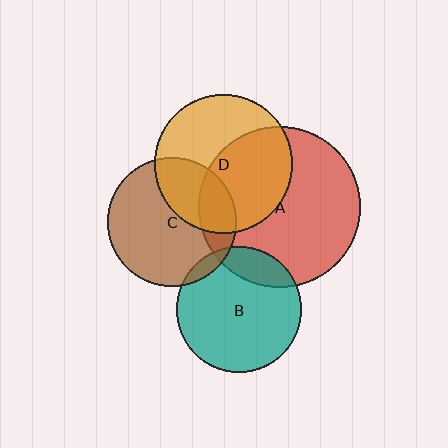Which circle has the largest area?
Circle A (red).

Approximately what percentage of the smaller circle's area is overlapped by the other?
Approximately 20%.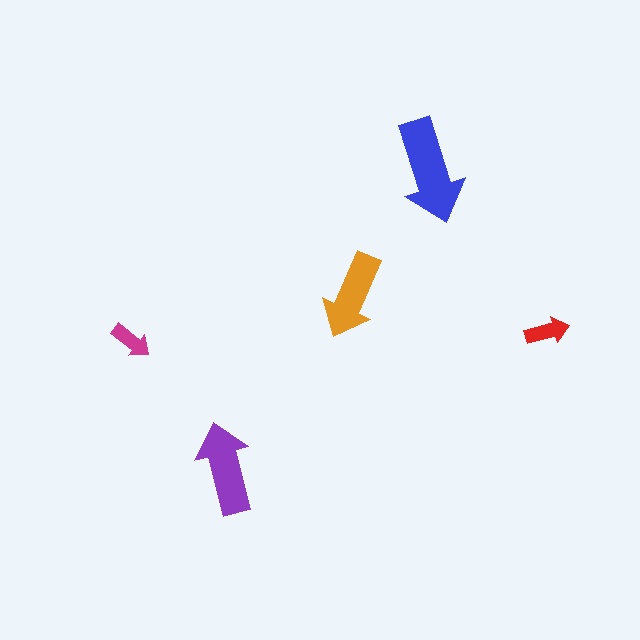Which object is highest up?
The blue arrow is topmost.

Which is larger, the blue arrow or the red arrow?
The blue one.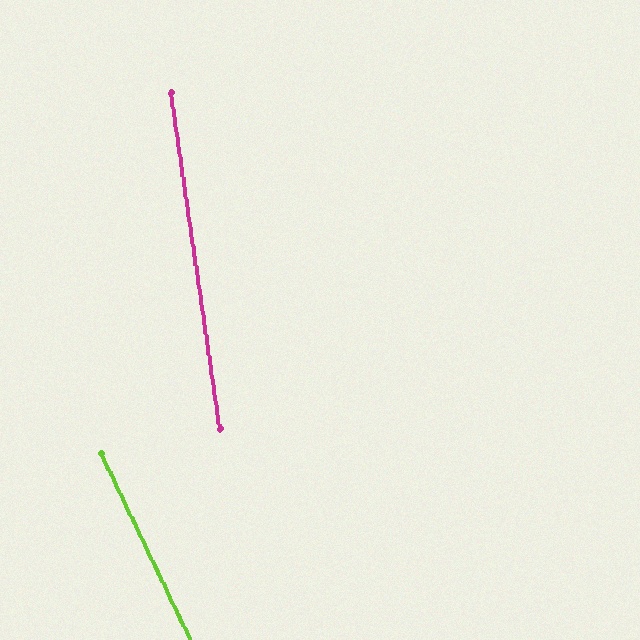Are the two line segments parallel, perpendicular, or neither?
Neither parallel nor perpendicular — they differ by about 17°.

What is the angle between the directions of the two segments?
Approximately 17 degrees.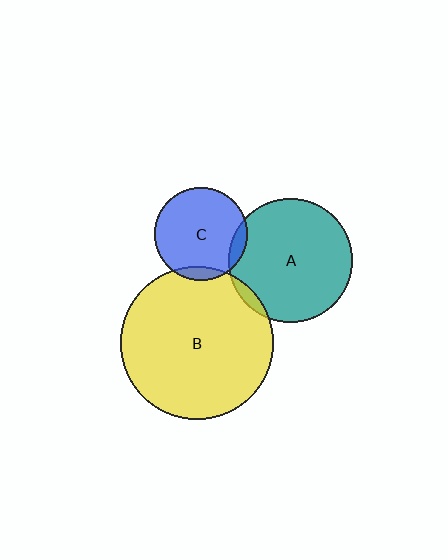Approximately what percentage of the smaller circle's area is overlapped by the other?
Approximately 5%.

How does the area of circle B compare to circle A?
Approximately 1.5 times.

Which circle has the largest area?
Circle B (yellow).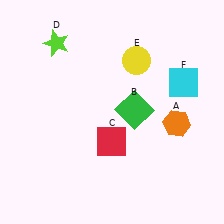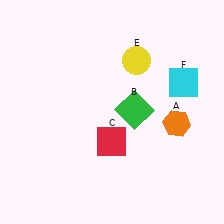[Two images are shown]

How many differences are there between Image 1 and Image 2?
There is 1 difference between the two images.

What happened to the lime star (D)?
The lime star (D) was removed in Image 2. It was in the top-left area of Image 1.